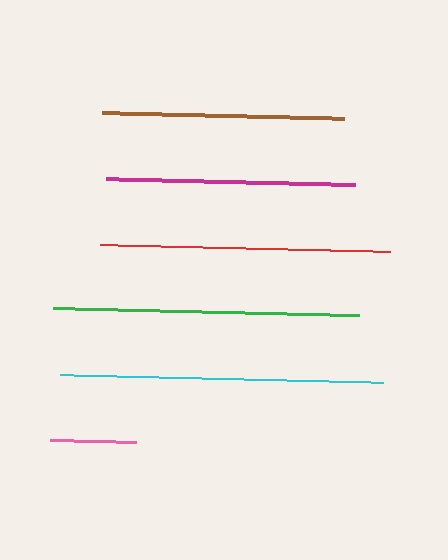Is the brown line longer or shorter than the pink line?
The brown line is longer than the pink line.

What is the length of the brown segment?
The brown segment is approximately 242 pixels long.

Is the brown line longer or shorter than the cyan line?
The cyan line is longer than the brown line.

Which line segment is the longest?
The cyan line is the longest at approximately 323 pixels.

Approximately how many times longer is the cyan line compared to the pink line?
The cyan line is approximately 3.7 times the length of the pink line.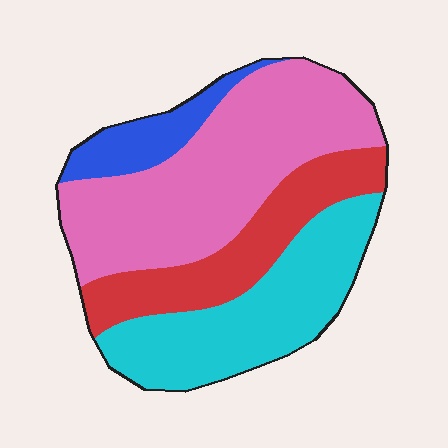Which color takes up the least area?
Blue, at roughly 10%.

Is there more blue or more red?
Red.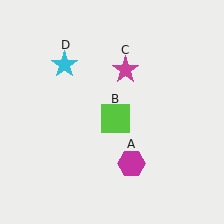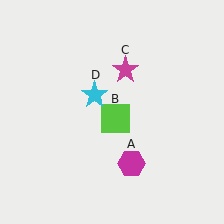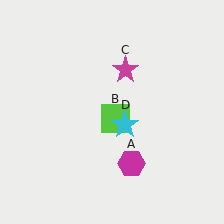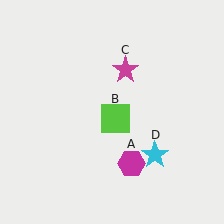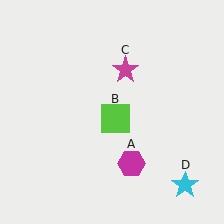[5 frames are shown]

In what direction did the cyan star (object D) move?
The cyan star (object D) moved down and to the right.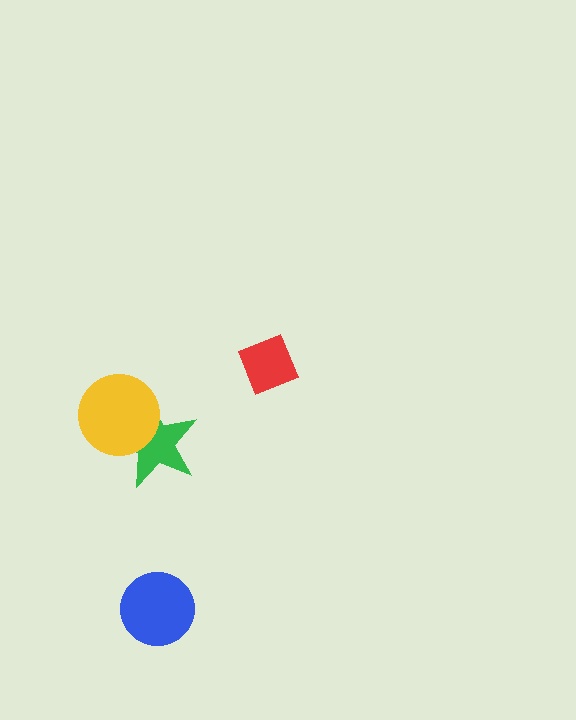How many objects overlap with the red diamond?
0 objects overlap with the red diamond.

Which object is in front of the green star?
The yellow circle is in front of the green star.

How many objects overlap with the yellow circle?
1 object overlaps with the yellow circle.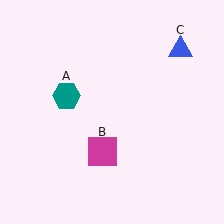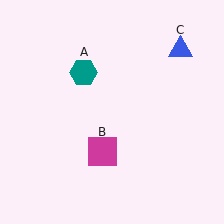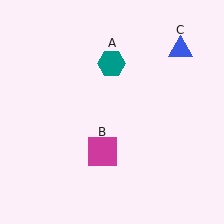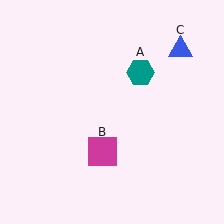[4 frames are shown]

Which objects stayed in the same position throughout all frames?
Magenta square (object B) and blue triangle (object C) remained stationary.